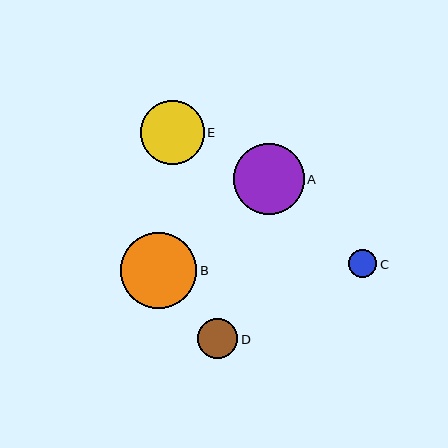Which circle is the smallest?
Circle C is the smallest with a size of approximately 28 pixels.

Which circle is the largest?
Circle B is the largest with a size of approximately 76 pixels.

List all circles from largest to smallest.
From largest to smallest: B, A, E, D, C.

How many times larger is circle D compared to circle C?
Circle D is approximately 1.4 times the size of circle C.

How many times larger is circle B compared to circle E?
Circle B is approximately 1.2 times the size of circle E.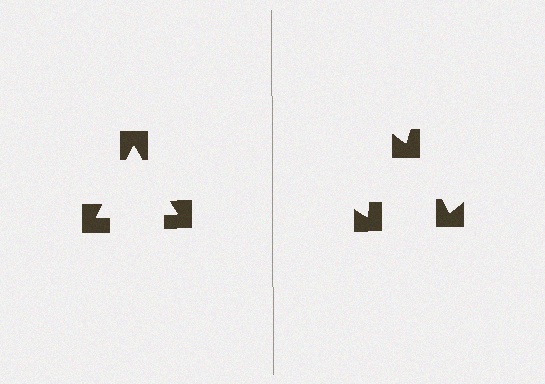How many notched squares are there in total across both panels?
6 — 3 on each side.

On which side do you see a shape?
An illusory triangle appears on the left side. On the right side the wedge cuts are rotated, so no coherent shape forms.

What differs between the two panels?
The notched squares are positioned identically on both sides; only the wedge orientations differ. On the left they align to a triangle; on the right they are misaligned.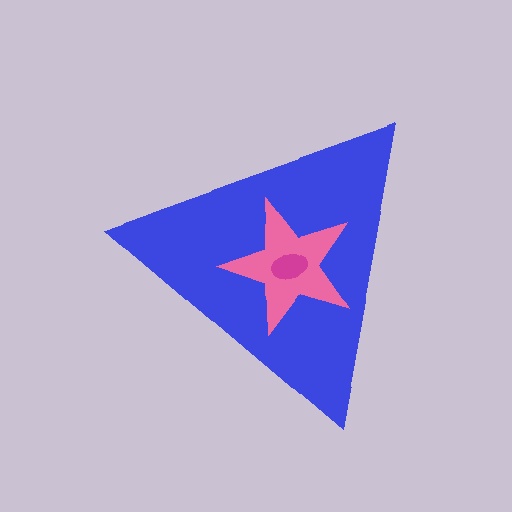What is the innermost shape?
The magenta ellipse.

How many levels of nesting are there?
3.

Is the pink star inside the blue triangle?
Yes.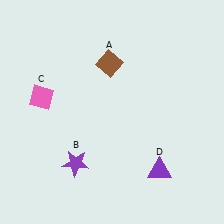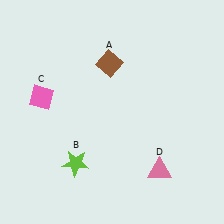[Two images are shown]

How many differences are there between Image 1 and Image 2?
There are 2 differences between the two images.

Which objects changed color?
B changed from purple to lime. D changed from purple to pink.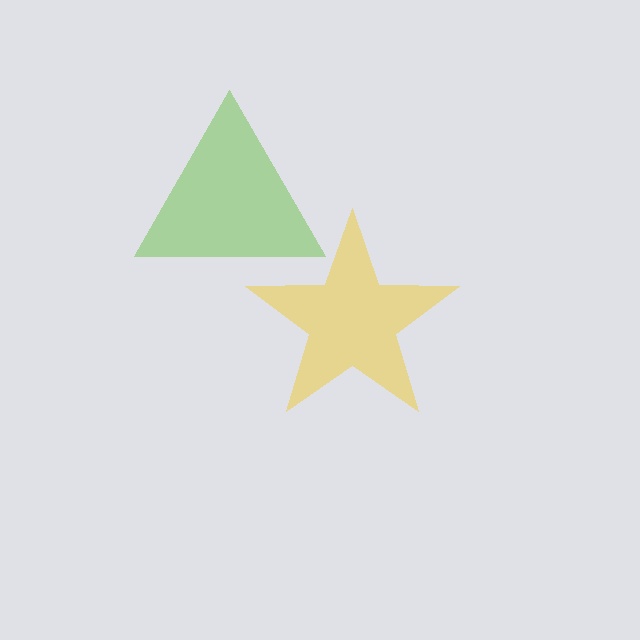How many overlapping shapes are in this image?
There are 2 overlapping shapes in the image.